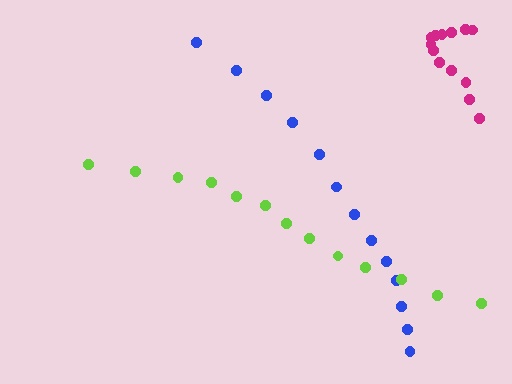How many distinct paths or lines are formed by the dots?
There are 3 distinct paths.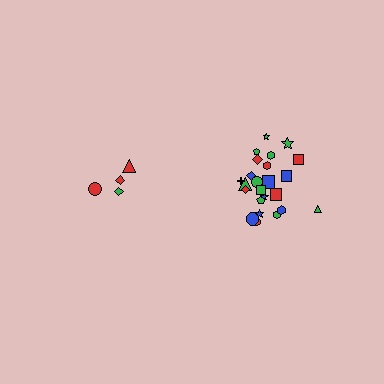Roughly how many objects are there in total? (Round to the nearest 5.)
Roughly 30 objects in total.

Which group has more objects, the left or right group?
The right group.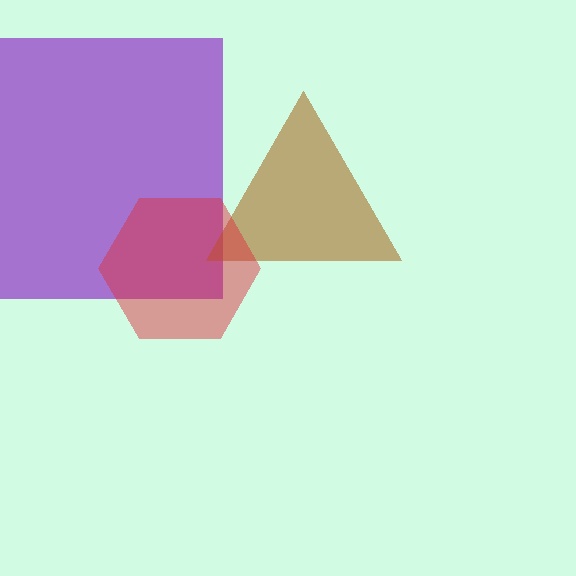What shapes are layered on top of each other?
The layered shapes are: a purple square, a brown triangle, a red hexagon.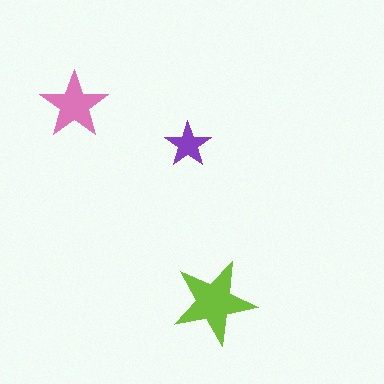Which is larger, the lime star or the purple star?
The lime one.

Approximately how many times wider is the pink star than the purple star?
About 1.5 times wider.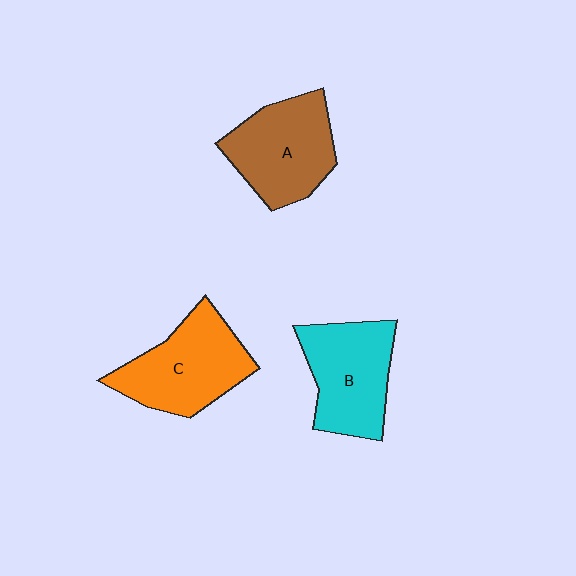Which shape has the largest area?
Shape C (orange).